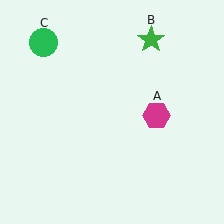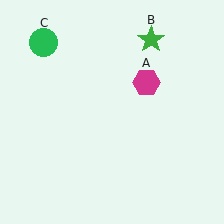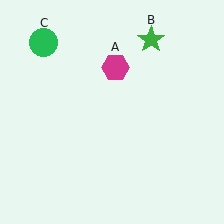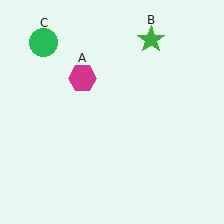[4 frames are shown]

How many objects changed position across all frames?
1 object changed position: magenta hexagon (object A).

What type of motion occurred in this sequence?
The magenta hexagon (object A) rotated counterclockwise around the center of the scene.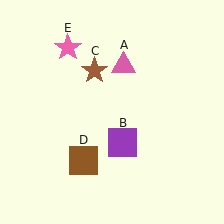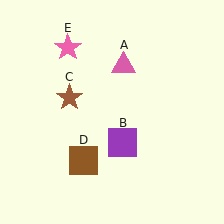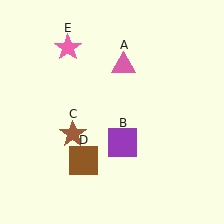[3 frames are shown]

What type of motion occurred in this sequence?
The brown star (object C) rotated counterclockwise around the center of the scene.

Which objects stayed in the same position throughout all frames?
Pink triangle (object A) and purple square (object B) and brown square (object D) and pink star (object E) remained stationary.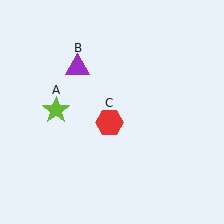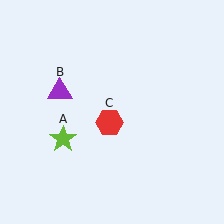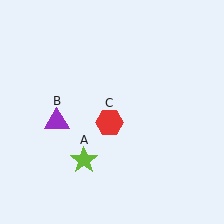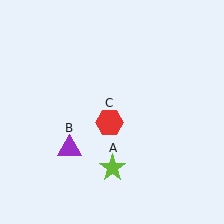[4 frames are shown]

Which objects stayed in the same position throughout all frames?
Red hexagon (object C) remained stationary.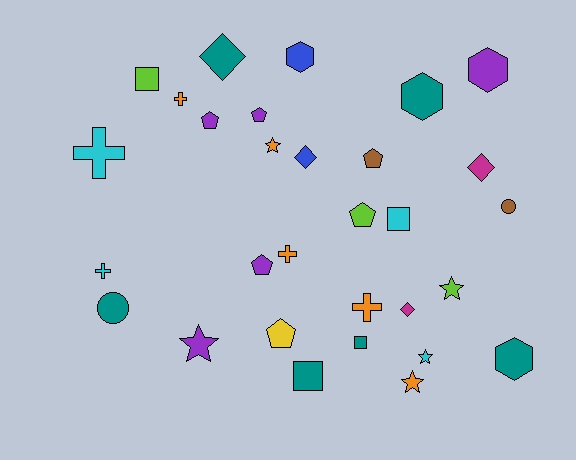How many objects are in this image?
There are 30 objects.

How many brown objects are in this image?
There are 2 brown objects.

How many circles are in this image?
There are 2 circles.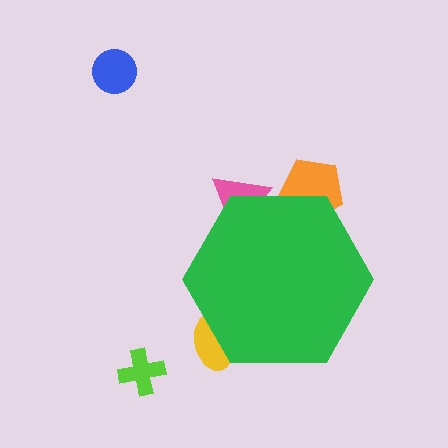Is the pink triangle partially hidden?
Yes, the pink triangle is partially hidden behind the green hexagon.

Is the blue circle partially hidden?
No, the blue circle is fully visible.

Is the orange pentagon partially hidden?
Yes, the orange pentagon is partially hidden behind the green hexagon.